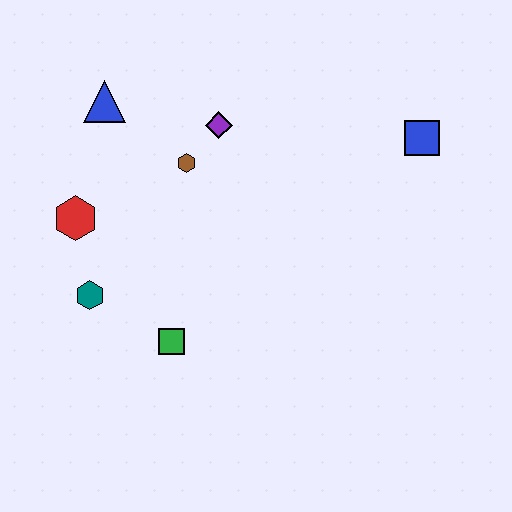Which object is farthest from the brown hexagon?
The blue square is farthest from the brown hexagon.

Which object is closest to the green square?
The teal hexagon is closest to the green square.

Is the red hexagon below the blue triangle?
Yes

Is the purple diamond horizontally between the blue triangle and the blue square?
Yes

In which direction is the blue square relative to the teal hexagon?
The blue square is to the right of the teal hexagon.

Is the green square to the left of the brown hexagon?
Yes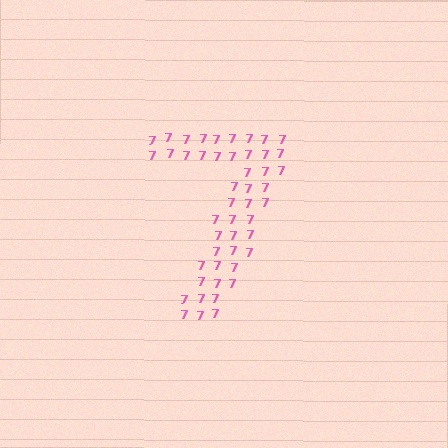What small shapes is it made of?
It is made of small digit 7's.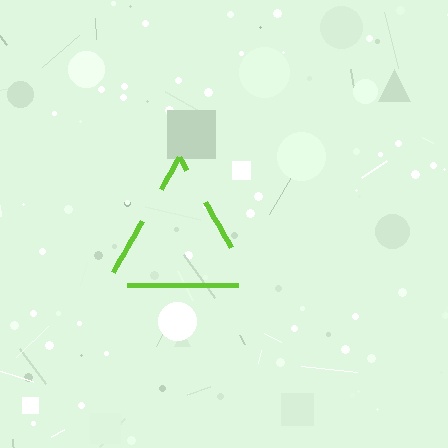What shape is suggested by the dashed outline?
The dashed outline suggests a triangle.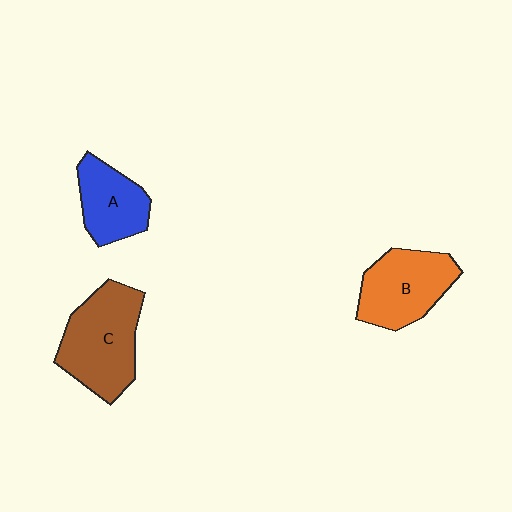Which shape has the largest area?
Shape C (brown).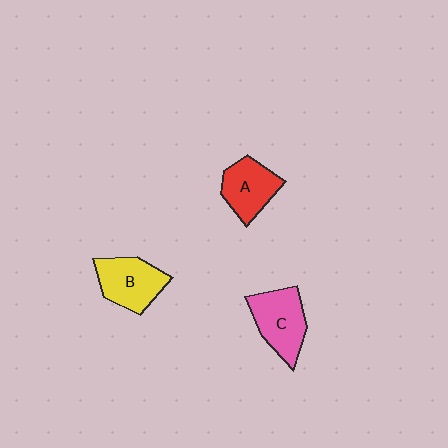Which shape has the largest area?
Shape C (pink).